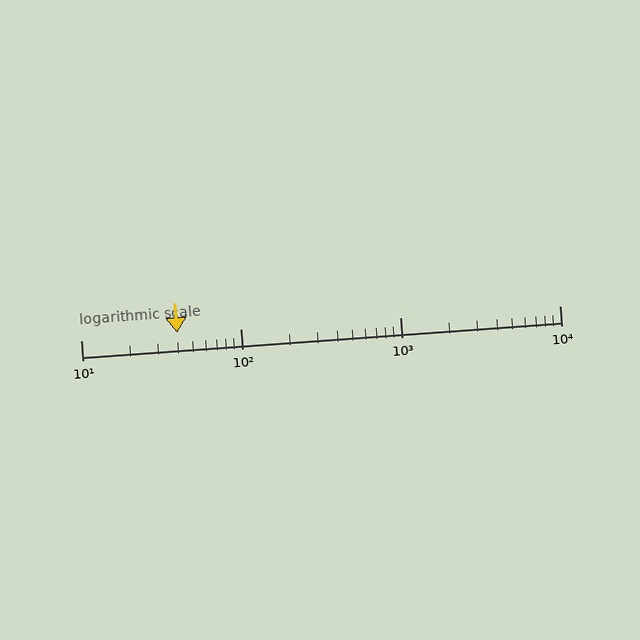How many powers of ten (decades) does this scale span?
The scale spans 3 decades, from 10 to 10000.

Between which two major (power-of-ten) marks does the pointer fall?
The pointer is between 10 and 100.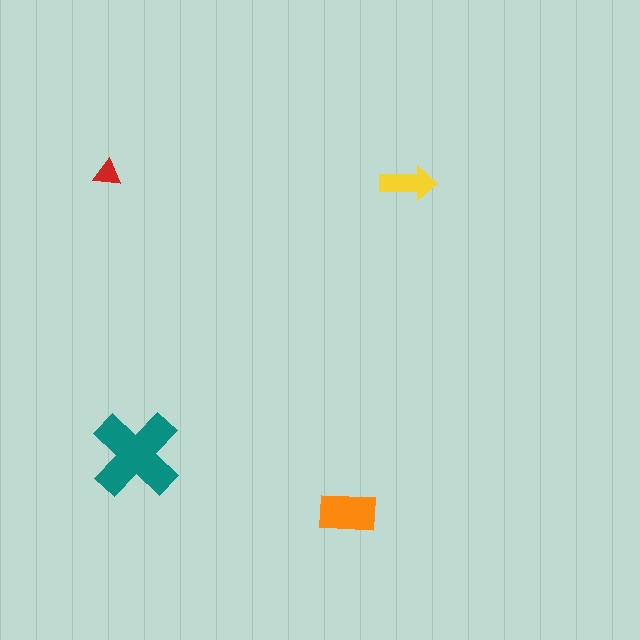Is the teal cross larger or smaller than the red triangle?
Larger.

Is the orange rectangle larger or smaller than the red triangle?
Larger.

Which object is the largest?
The teal cross.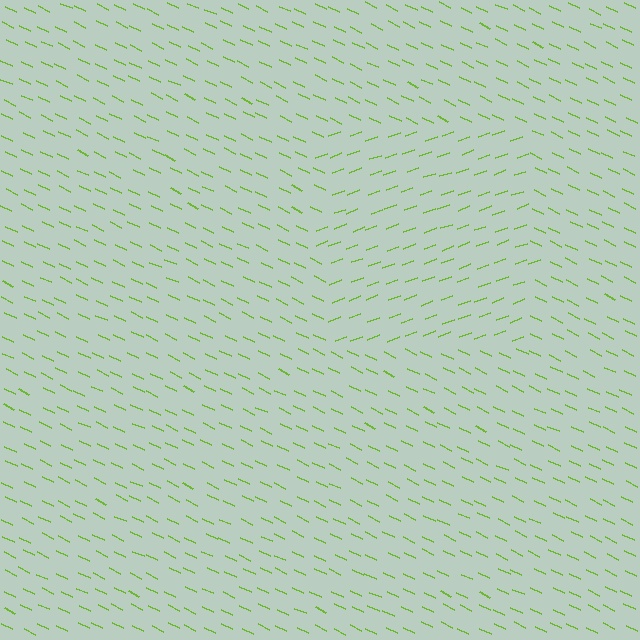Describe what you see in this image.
The image is filled with small lime line segments. A rectangle region in the image has lines oriented differently from the surrounding lines, creating a visible texture boundary.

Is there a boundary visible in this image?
Yes, there is a texture boundary formed by a change in line orientation.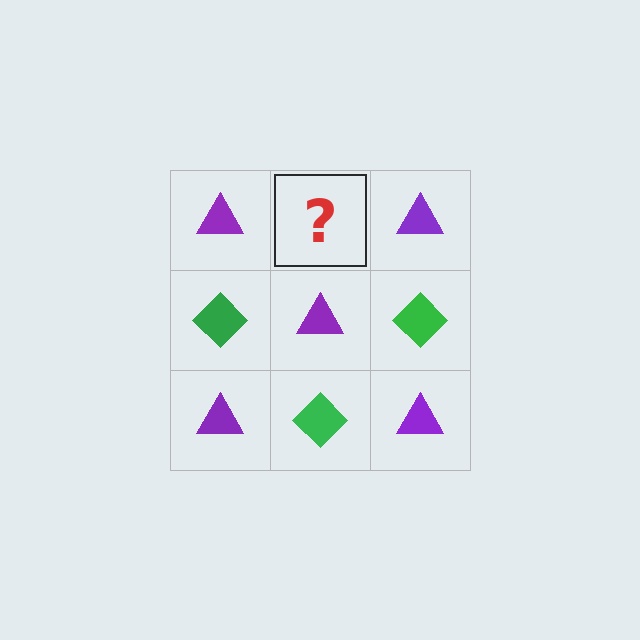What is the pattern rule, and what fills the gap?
The rule is that it alternates purple triangle and green diamond in a checkerboard pattern. The gap should be filled with a green diamond.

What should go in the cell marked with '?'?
The missing cell should contain a green diamond.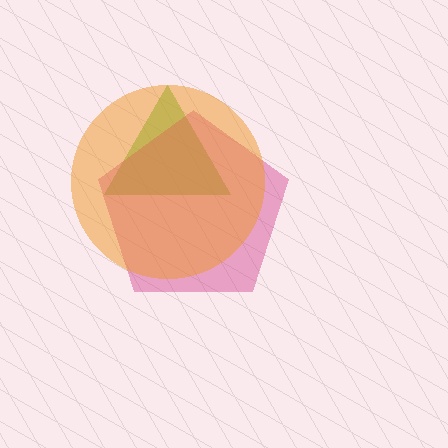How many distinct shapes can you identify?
There are 3 distinct shapes: a lime triangle, a magenta pentagon, an orange circle.